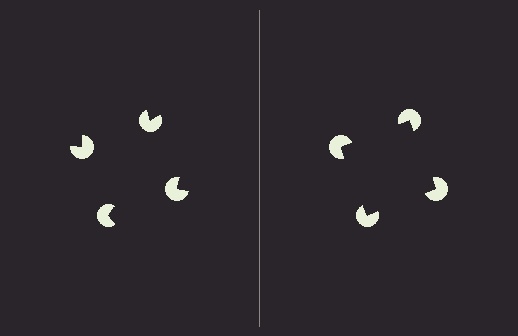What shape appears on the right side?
An illusory square.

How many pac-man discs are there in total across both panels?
8 — 4 on each side.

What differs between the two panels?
The pac-man discs are positioned identically on both sides; only the wedge orientations differ. On the right they align to a square; on the left they are misaligned.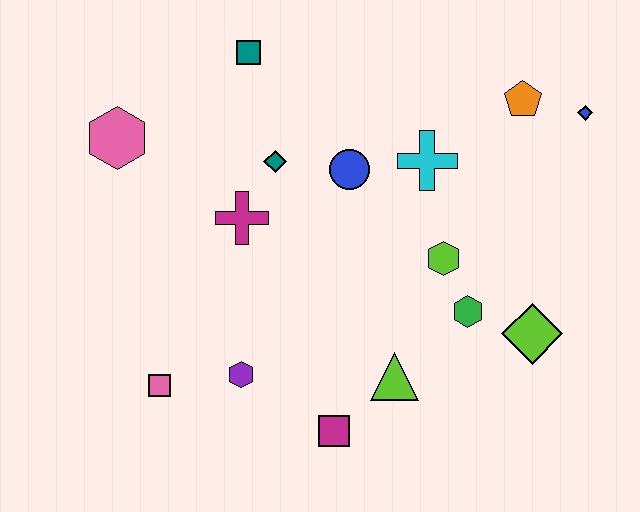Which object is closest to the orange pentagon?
The blue diamond is closest to the orange pentagon.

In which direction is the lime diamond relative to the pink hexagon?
The lime diamond is to the right of the pink hexagon.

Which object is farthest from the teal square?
The lime diamond is farthest from the teal square.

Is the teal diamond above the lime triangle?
Yes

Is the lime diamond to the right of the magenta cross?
Yes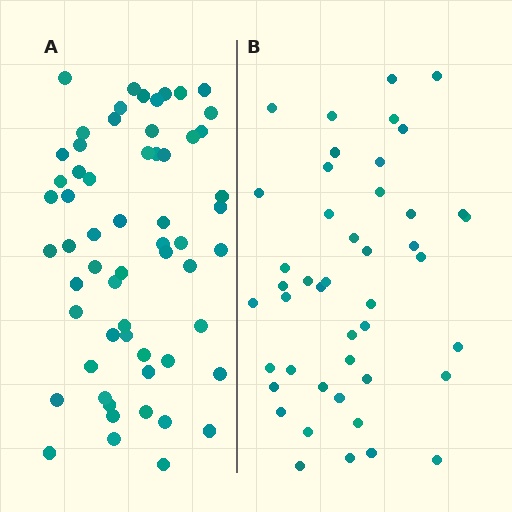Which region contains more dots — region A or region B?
Region A (the left region) has more dots.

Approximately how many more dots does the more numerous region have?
Region A has approximately 15 more dots than region B.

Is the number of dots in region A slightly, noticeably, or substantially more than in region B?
Region A has noticeably more, but not dramatically so. The ratio is roughly 1.3 to 1.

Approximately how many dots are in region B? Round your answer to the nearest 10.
About 40 dots. (The exact count is 45, which rounds to 40.)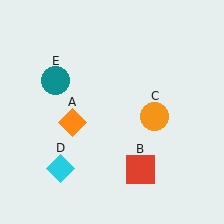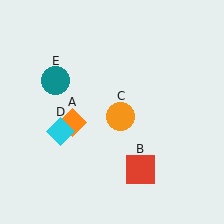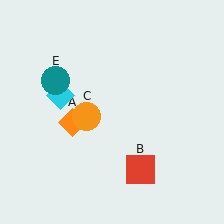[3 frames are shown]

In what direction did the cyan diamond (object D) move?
The cyan diamond (object D) moved up.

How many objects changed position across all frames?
2 objects changed position: orange circle (object C), cyan diamond (object D).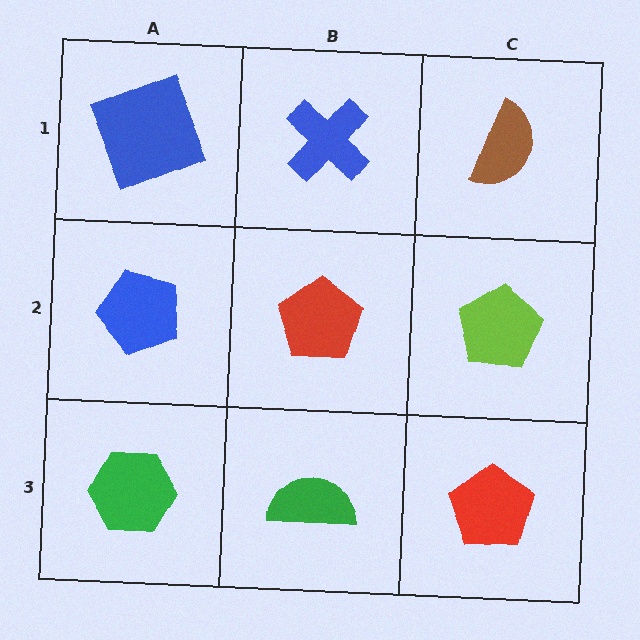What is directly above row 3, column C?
A lime pentagon.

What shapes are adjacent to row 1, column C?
A lime pentagon (row 2, column C), a blue cross (row 1, column B).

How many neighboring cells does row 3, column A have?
2.